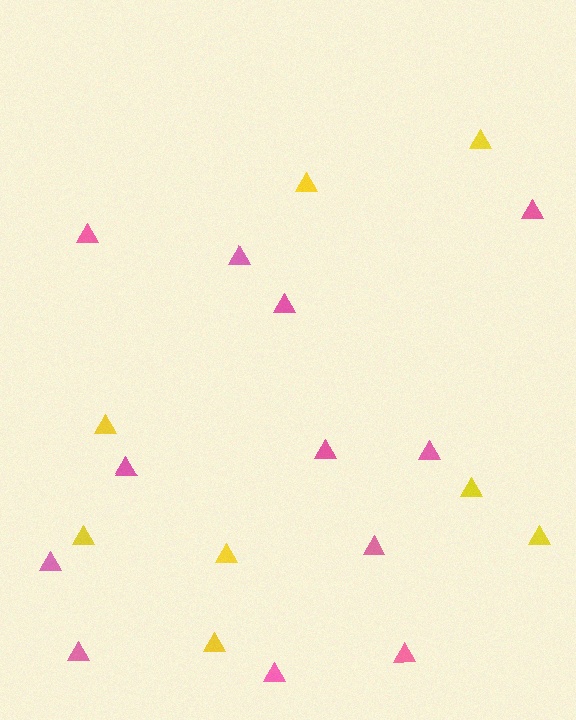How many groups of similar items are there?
There are 2 groups: one group of yellow triangles (8) and one group of pink triangles (12).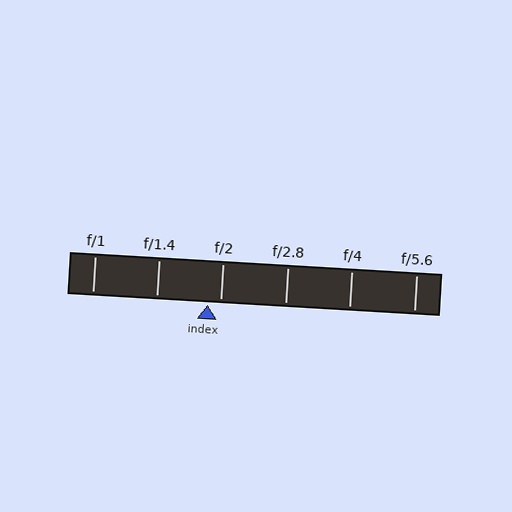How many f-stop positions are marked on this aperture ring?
There are 6 f-stop positions marked.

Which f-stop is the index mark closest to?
The index mark is closest to f/2.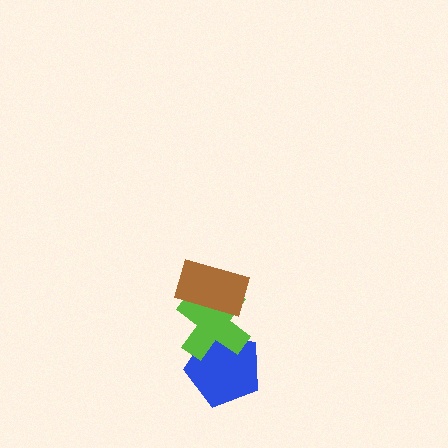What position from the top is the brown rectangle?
The brown rectangle is 1st from the top.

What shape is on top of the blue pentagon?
The lime cross is on top of the blue pentagon.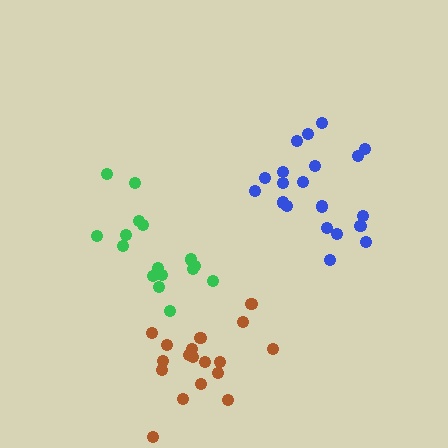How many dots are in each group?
Group 1: 18 dots, Group 2: 21 dots, Group 3: 16 dots (55 total).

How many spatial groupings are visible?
There are 3 spatial groupings.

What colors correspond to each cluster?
The clusters are colored: brown, blue, green.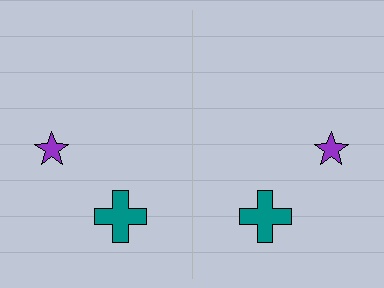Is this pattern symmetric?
Yes, this pattern has bilateral (reflection) symmetry.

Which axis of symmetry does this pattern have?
The pattern has a vertical axis of symmetry running through the center of the image.